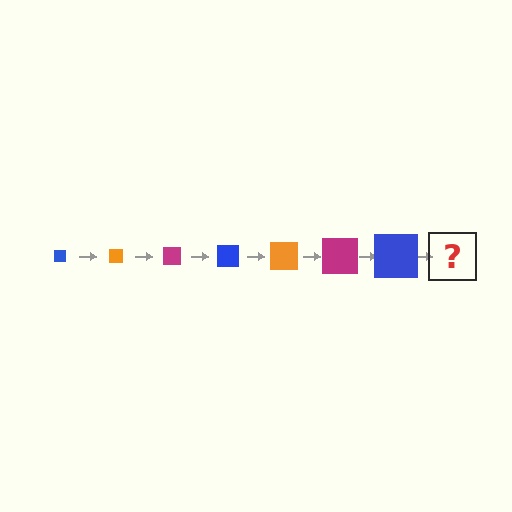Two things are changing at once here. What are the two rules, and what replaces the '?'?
The two rules are that the square grows larger each step and the color cycles through blue, orange, and magenta. The '?' should be an orange square, larger than the previous one.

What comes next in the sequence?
The next element should be an orange square, larger than the previous one.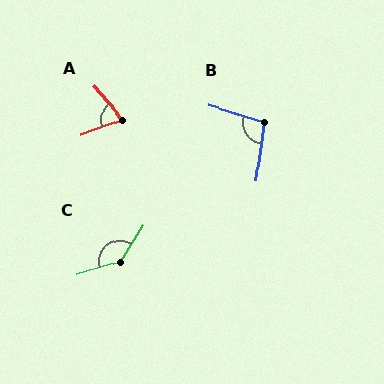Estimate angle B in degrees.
Approximately 99 degrees.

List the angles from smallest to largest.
A (69°), B (99°), C (140°).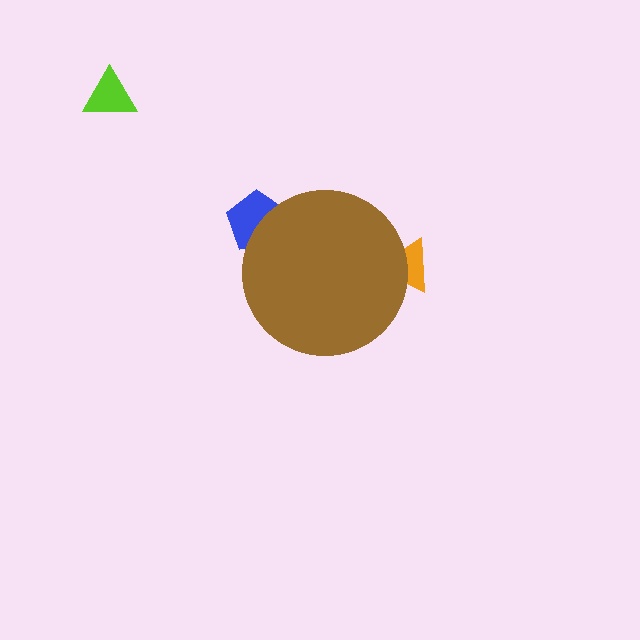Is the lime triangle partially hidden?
No, the lime triangle is fully visible.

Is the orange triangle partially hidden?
Yes, the orange triangle is partially hidden behind the brown circle.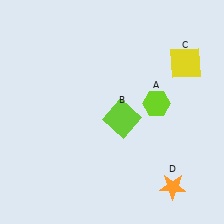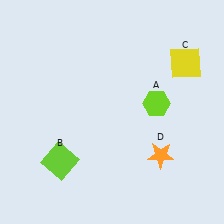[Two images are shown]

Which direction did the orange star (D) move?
The orange star (D) moved up.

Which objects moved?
The objects that moved are: the lime square (B), the orange star (D).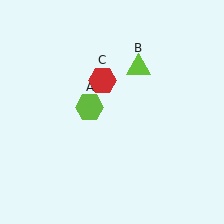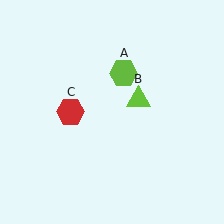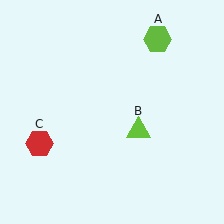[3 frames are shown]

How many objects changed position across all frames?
3 objects changed position: lime hexagon (object A), lime triangle (object B), red hexagon (object C).